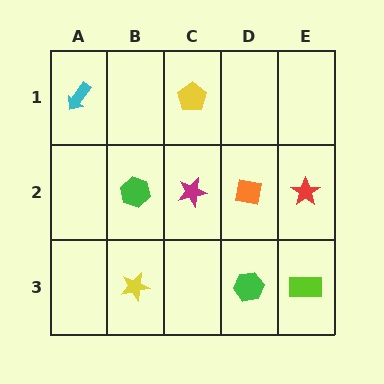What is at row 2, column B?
A green hexagon.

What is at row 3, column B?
A yellow star.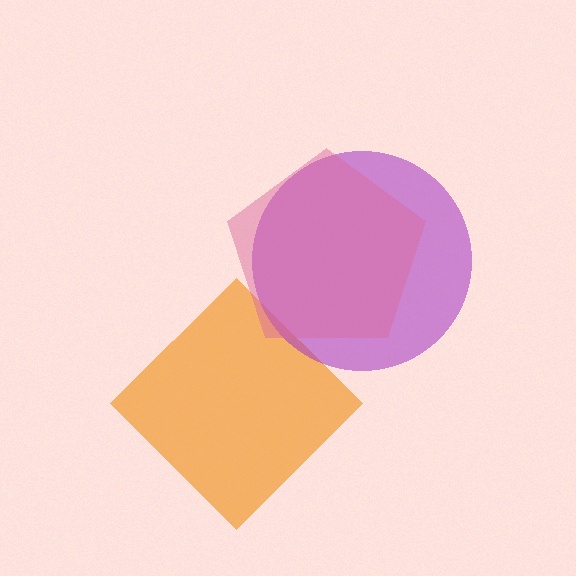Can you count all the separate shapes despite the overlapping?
Yes, there are 3 separate shapes.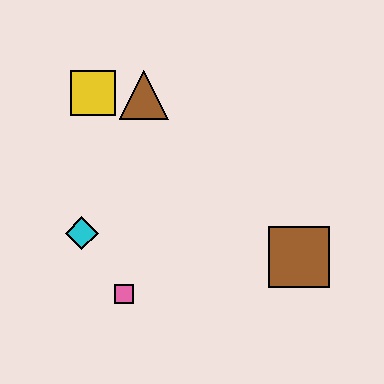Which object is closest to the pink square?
The cyan diamond is closest to the pink square.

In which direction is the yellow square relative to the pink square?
The yellow square is above the pink square.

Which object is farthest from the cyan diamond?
The brown square is farthest from the cyan diamond.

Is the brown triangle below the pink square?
No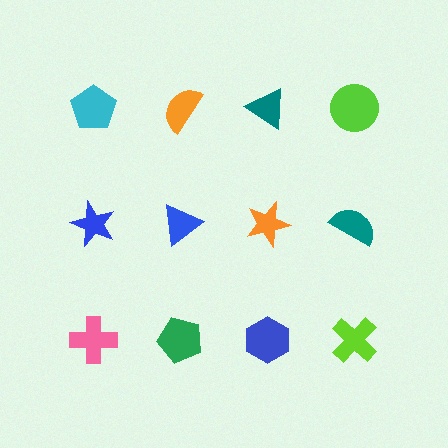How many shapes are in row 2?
4 shapes.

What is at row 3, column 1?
A pink cross.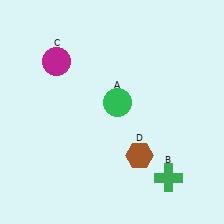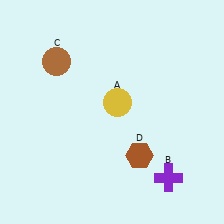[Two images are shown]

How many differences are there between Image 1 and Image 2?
There are 3 differences between the two images.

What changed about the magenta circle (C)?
In Image 1, C is magenta. In Image 2, it changed to brown.